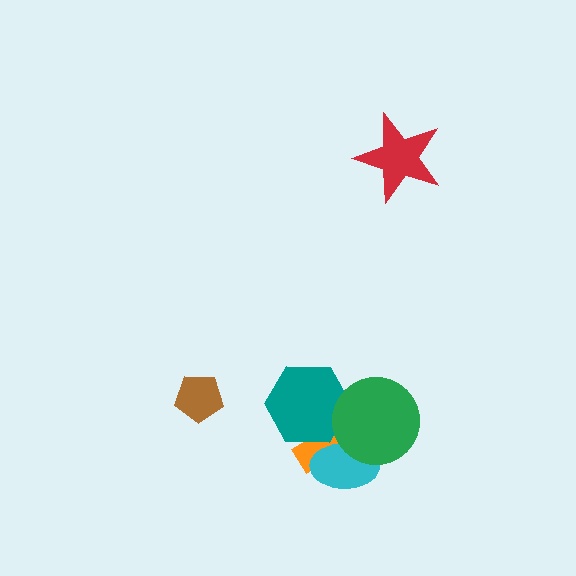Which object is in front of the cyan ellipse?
The green circle is in front of the cyan ellipse.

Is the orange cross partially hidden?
Yes, it is partially covered by another shape.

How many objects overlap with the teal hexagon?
2 objects overlap with the teal hexagon.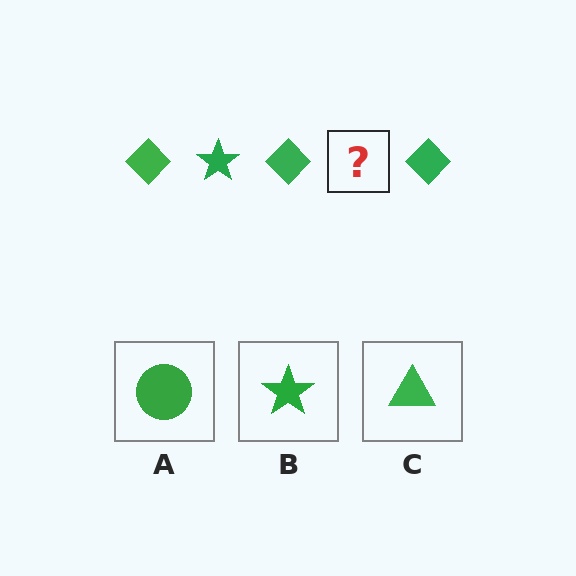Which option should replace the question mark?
Option B.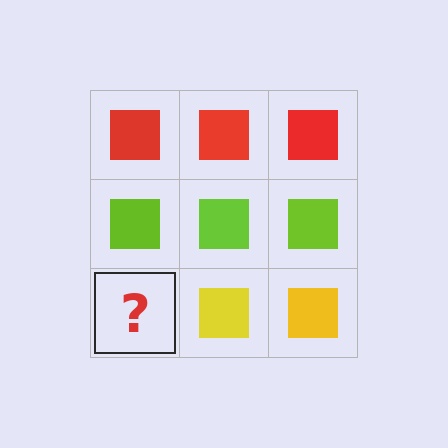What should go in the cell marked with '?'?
The missing cell should contain a yellow square.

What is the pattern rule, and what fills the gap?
The rule is that each row has a consistent color. The gap should be filled with a yellow square.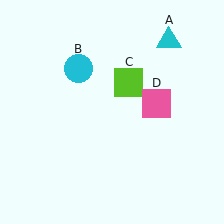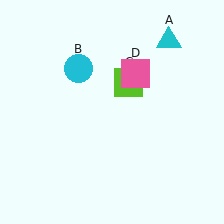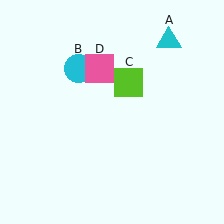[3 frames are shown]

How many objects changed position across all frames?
1 object changed position: pink square (object D).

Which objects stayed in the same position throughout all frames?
Cyan triangle (object A) and cyan circle (object B) and lime square (object C) remained stationary.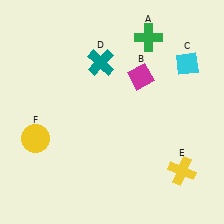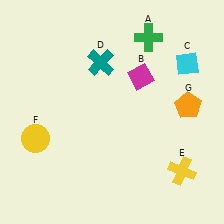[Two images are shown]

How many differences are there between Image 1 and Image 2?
There is 1 difference between the two images.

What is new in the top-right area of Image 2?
An orange pentagon (G) was added in the top-right area of Image 2.